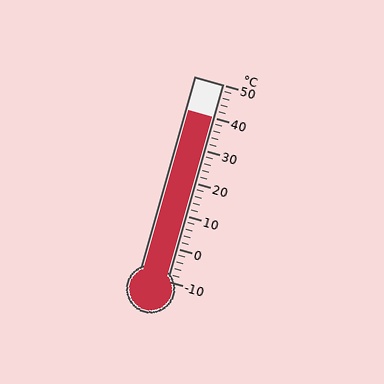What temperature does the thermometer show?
The thermometer shows approximately 40°C.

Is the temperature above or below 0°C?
The temperature is above 0°C.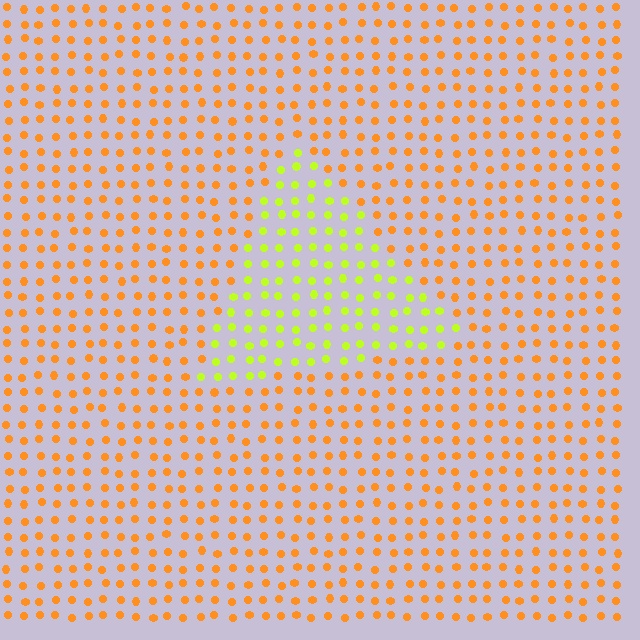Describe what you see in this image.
The image is filled with small orange elements in a uniform arrangement. A triangle-shaped region is visible where the elements are tinted to a slightly different hue, forming a subtle color boundary.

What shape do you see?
I see a triangle.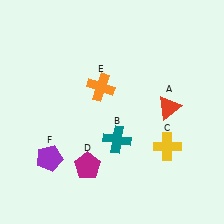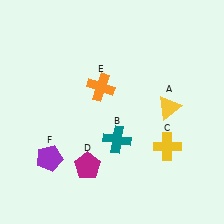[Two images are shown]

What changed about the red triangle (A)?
In Image 1, A is red. In Image 2, it changed to yellow.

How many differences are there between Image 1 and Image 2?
There is 1 difference between the two images.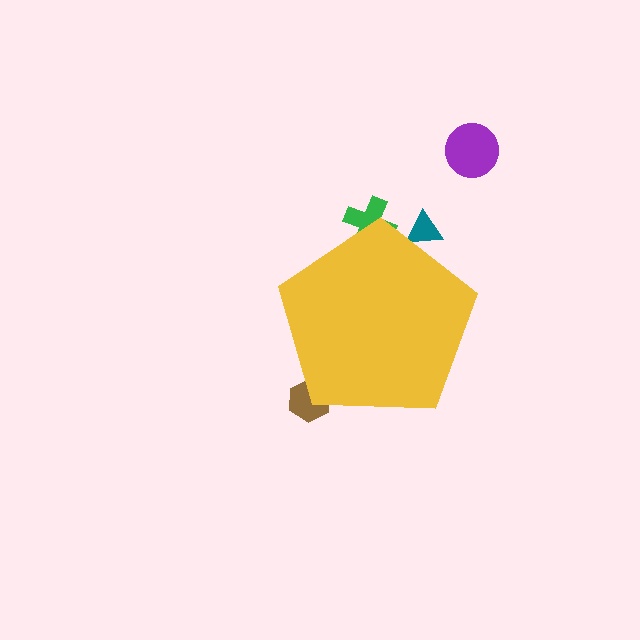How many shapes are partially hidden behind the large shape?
3 shapes are partially hidden.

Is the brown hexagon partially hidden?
Yes, the brown hexagon is partially hidden behind the yellow pentagon.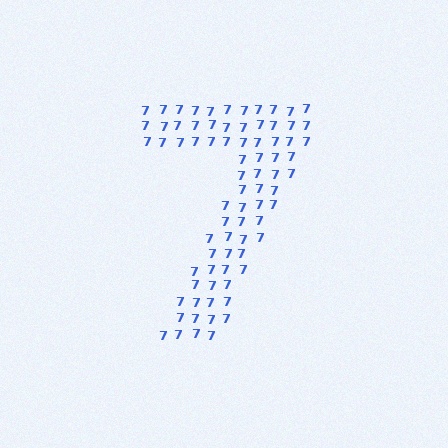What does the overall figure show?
The overall figure shows the digit 7.